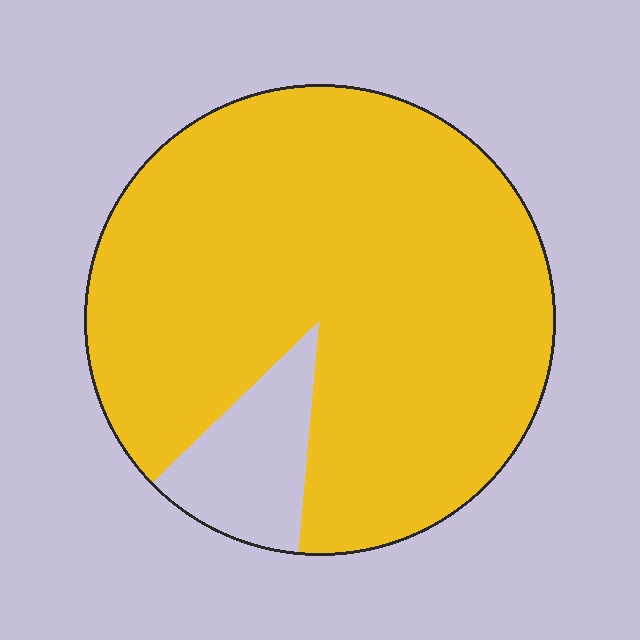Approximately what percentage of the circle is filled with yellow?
Approximately 90%.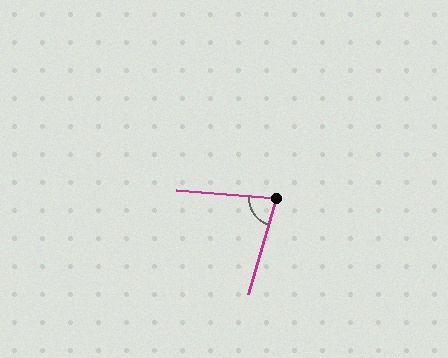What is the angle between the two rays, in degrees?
Approximately 78 degrees.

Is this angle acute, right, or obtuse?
It is acute.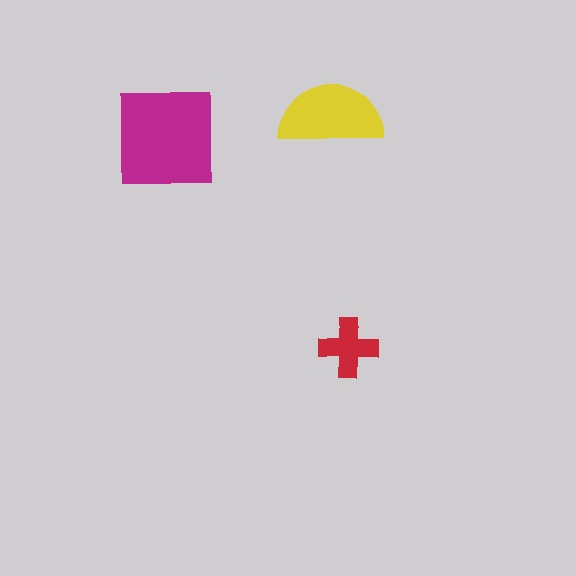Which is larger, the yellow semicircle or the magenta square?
The magenta square.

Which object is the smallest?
The red cross.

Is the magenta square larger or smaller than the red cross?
Larger.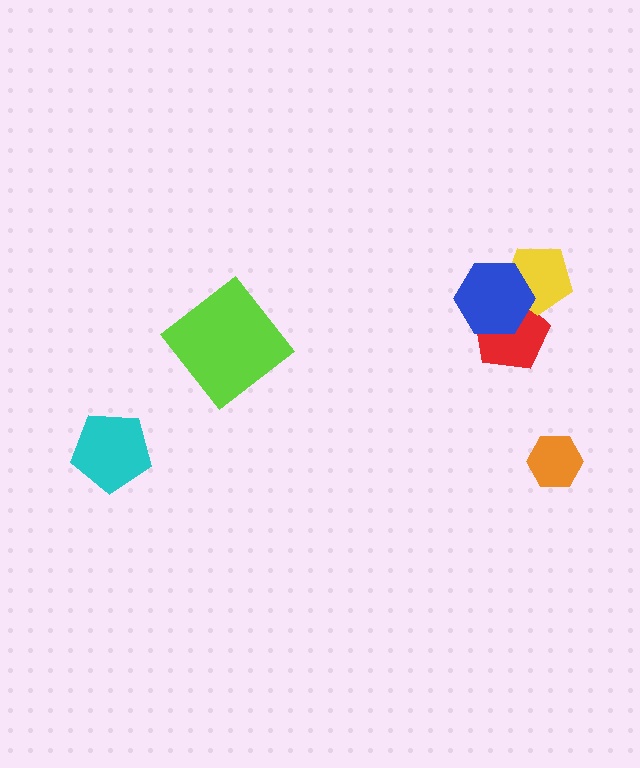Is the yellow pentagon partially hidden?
Yes, it is partially covered by another shape.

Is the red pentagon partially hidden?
Yes, it is partially covered by another shape.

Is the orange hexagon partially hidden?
No, no other shape covers it.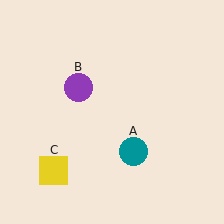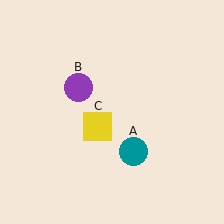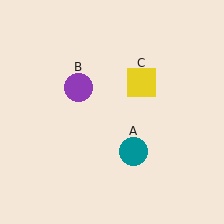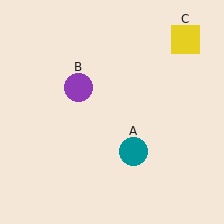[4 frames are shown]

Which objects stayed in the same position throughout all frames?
Teal circle (object A) and purple circle (object B) remained stationary.